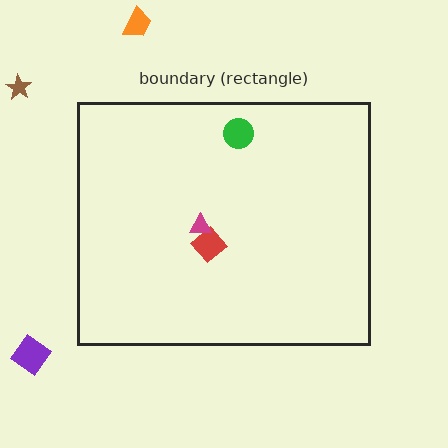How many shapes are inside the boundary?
3 inside, 3 outside.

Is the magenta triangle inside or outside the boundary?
Inside.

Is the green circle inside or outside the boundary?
Inside.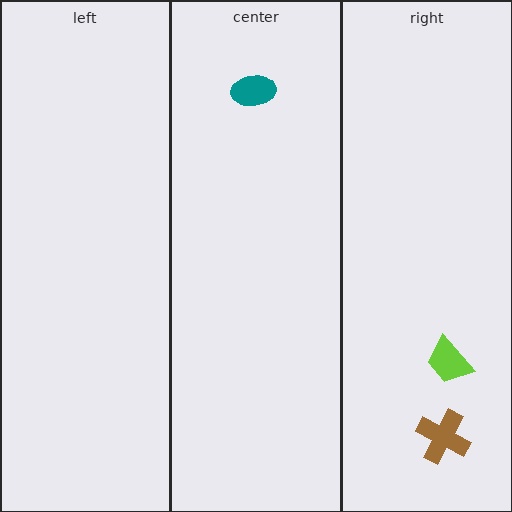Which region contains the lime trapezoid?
The right region.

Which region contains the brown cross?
The right region.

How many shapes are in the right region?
2.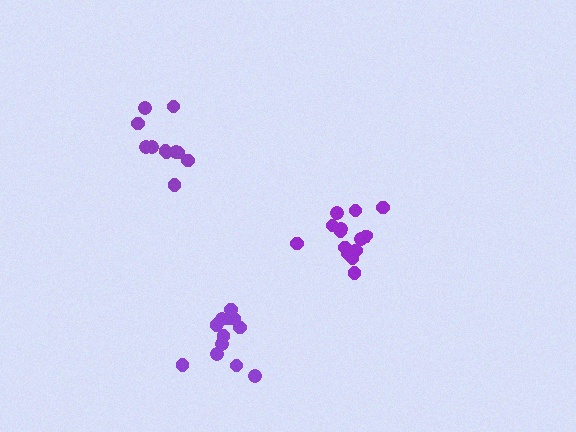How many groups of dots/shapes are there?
There are 3 groups.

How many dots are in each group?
Group 1: 11 dots, Group 2: 14 dots, Group 3: 13 dots (38 total).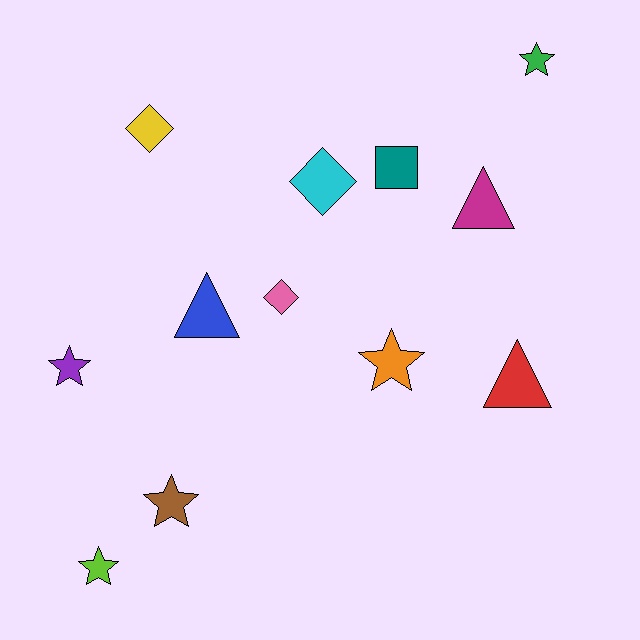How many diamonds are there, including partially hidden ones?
There are 3 diamonds.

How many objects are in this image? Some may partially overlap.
There are 12 objects.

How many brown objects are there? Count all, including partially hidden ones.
There is 1 brown object.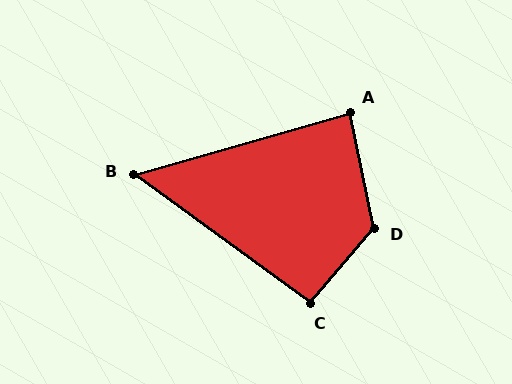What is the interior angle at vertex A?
Approximately 86 degrees (approximately right).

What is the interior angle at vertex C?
Approximately 94 degrees (approximately right).